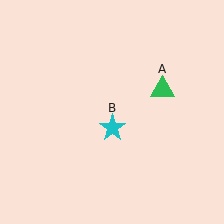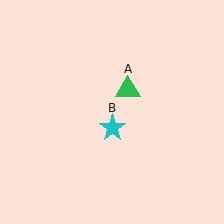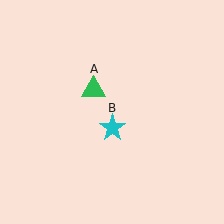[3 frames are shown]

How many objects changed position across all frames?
1 object changed position: green triangle (object A).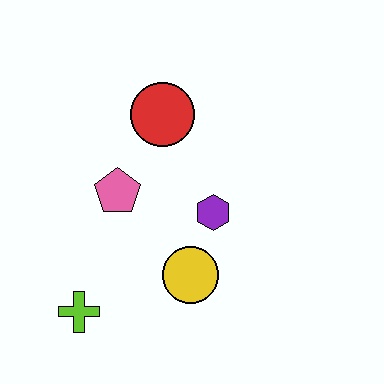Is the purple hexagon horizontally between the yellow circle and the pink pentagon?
No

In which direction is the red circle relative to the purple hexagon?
The red circle is above the purple hexagon.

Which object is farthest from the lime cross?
The red circle is farthest from the lime cross.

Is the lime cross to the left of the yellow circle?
Yes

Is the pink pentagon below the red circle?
Yes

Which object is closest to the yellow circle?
The purple hexagon is closest to the yellow circle.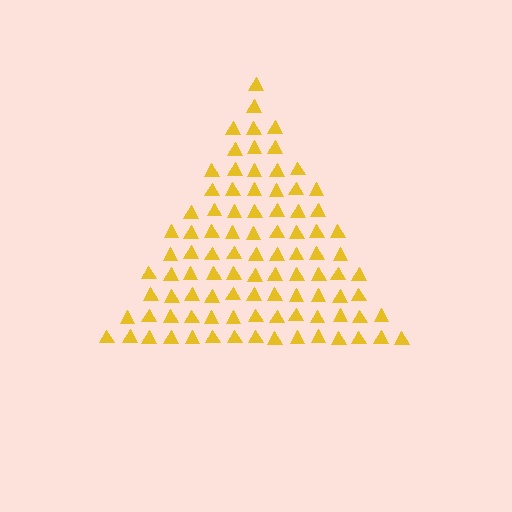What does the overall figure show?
The overall figure shows a triangle.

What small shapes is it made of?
It is made of small triangles.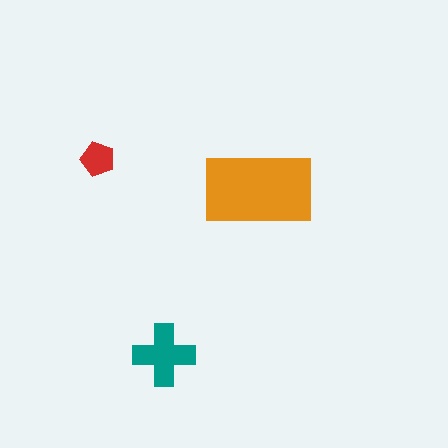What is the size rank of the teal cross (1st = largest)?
2nd.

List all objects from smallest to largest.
The red pentagon, the teal cross, the orange rectangle.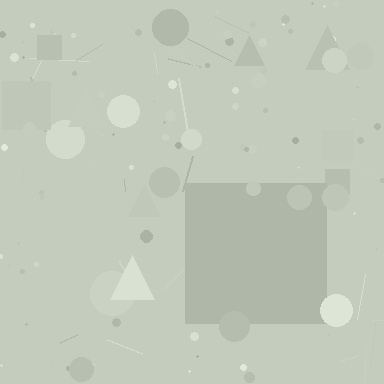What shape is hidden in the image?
A square is hidden in the image.